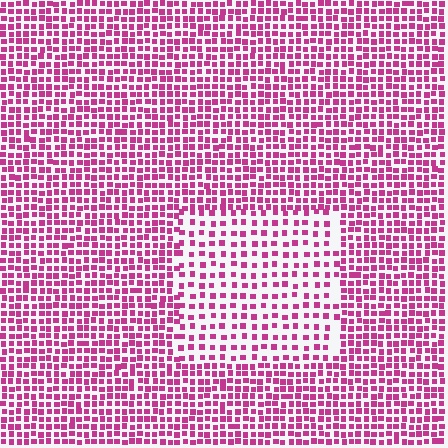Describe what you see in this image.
The image contains small magenta elements arranged at two different densities. A rectangle-shaped region is visible where the elements are less densely packed than the surrounding area.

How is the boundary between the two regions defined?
The boundary is defined by a change in element density (approximately 1.9x ratio). All elements are the same color, size, and shape.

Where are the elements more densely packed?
The elements are more densely packed outside the rectangle boundary.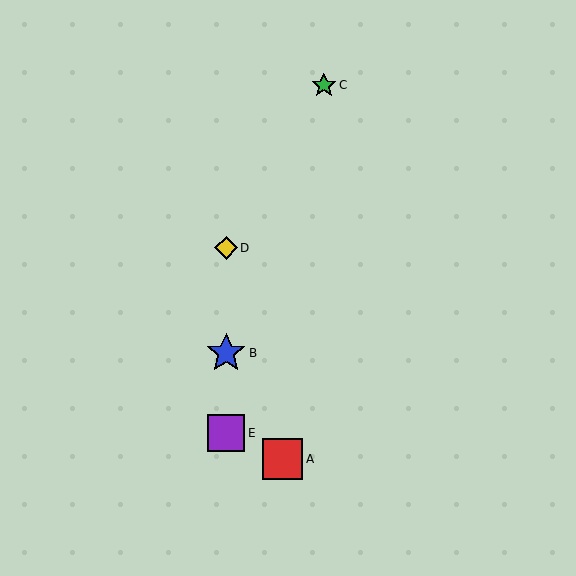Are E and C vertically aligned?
No, E is at x≈226 and C is at x≈324.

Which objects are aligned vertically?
Objects B, D, E are aligned vertically.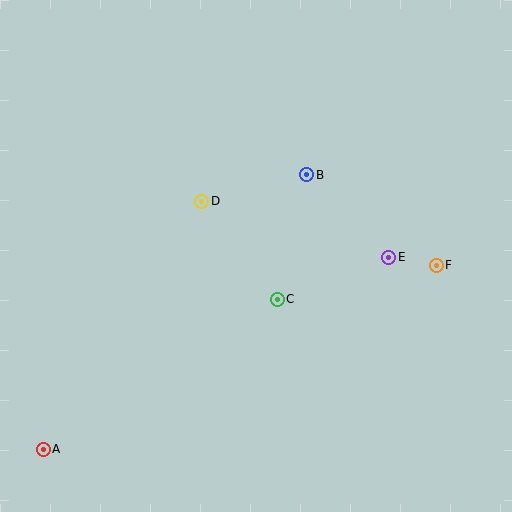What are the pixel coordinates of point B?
Point B is at (307, 175).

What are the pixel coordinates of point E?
Point E is at (389, 257).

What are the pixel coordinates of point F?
Point F is at (436, 265).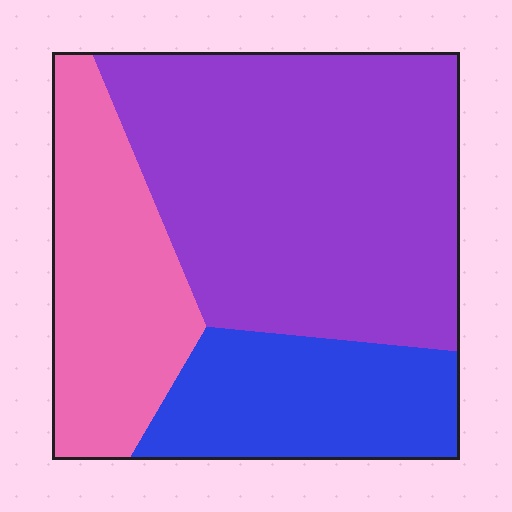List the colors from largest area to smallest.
From largest to smallest: purple, pink, blue.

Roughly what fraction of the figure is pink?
Pink covers about 25% of the figure.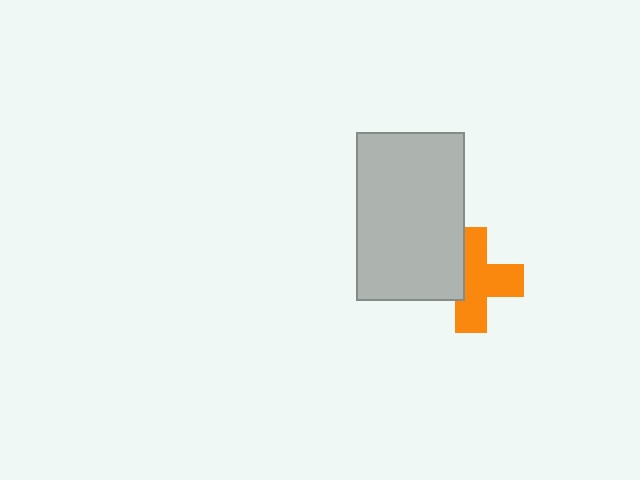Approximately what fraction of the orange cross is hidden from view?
Roughly 34% of the orange cross is hidden behind the light gray rectangle.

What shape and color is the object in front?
The object in front is a light gray rectangle.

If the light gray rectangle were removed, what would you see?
You would see the complete orange cross.